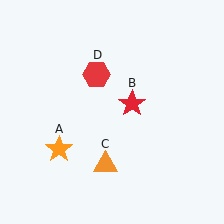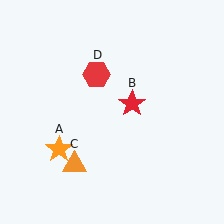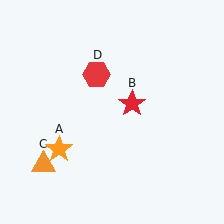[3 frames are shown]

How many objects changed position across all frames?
1 object changed position: orange triangle (object C).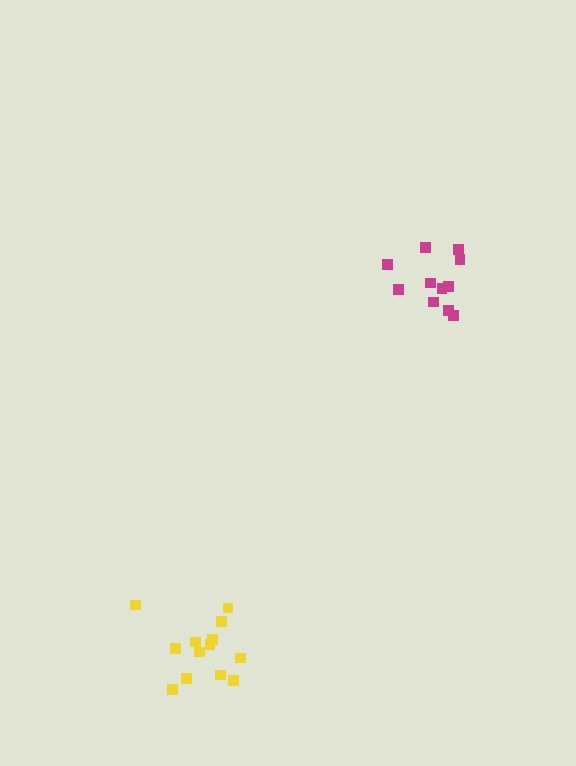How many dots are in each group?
Group 1: 13 dots, Group 2: 11 dots (24 total).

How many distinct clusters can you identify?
There are 2 distinct clusters.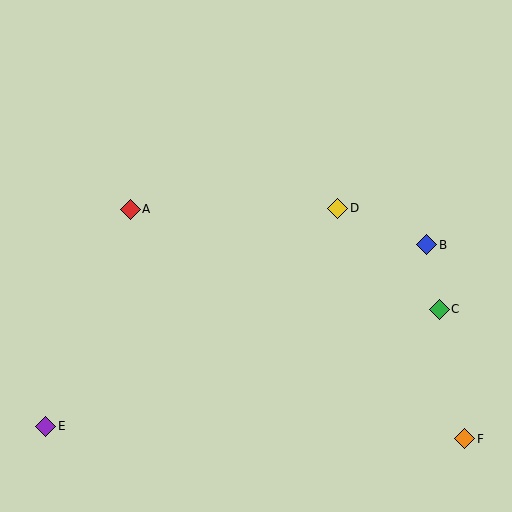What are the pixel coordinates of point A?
Point A is at (130, 209).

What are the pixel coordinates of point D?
Point D is at (338, 208).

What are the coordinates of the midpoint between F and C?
The midpoint between F and C is at (452, 374).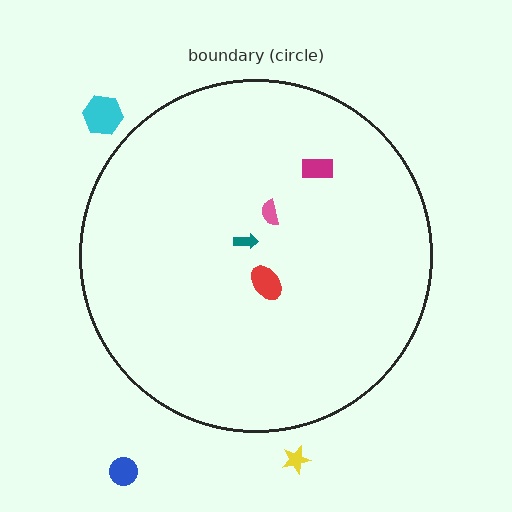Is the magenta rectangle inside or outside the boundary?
Inside.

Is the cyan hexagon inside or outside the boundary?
Outside.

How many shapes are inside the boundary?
4 inside, 3 outside.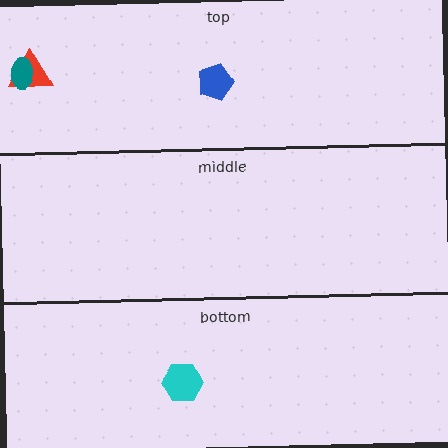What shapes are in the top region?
The blue pentagon, the red triangle, the teal ellipse.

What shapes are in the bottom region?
The cyan hexagon.